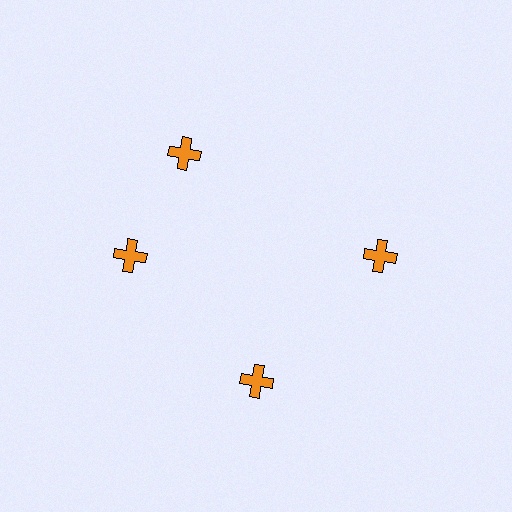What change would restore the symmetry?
The symmetry would be restored by rotating it back into even spacing with its neighbors so that all 4 crosses sit at equal angles and equal distance from the center.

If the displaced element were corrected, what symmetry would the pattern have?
It would have 4-fold rotational symmetry — the pattern would map onto itself every 90 degrees.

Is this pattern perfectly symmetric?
No. The 4 orange crosses are arranged in a ring, but one element near the 12 o'clock position is rotated out of alignment along the ring, breaking the 4-fold rotational symmetry.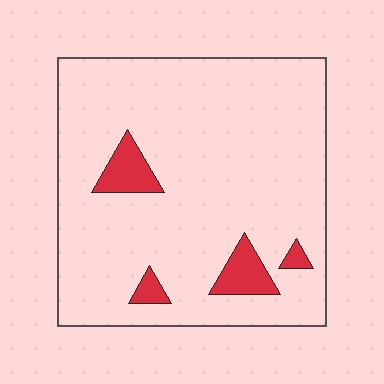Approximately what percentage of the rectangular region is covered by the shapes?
Approximately 10%.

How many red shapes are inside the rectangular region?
4.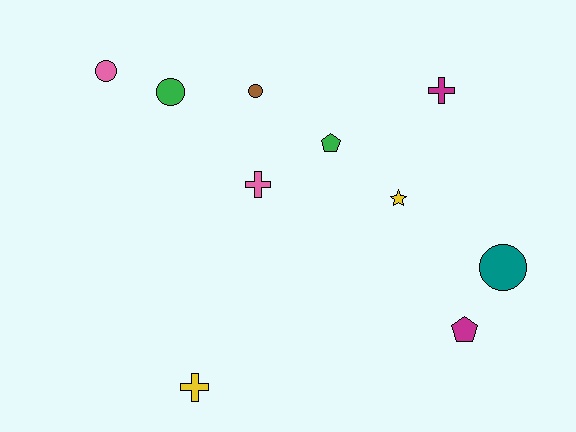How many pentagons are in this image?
There are 2 pentagons.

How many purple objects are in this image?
There are no purple objects.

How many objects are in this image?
There are 10 objects.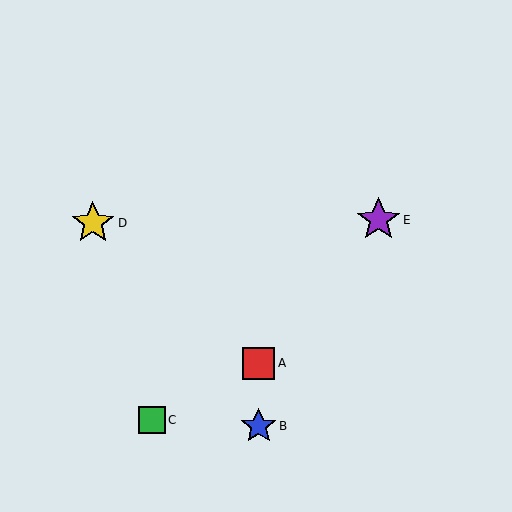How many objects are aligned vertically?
2 objects (A, B) are aligned vertically.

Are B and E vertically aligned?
No, B is at x≈259 and E is at x≈378.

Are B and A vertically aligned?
Yes, both are at x≈259.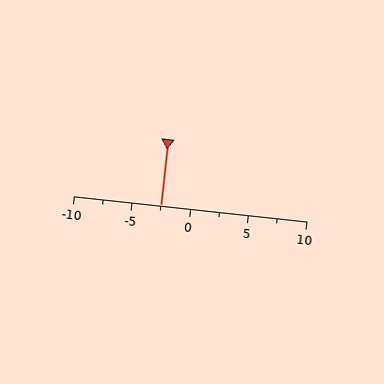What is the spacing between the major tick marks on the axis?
The major ticks are spaced 5 apart.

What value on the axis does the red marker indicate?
The marker indicates approximately -2.5.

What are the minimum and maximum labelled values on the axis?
The axis runs from -10 to 10.